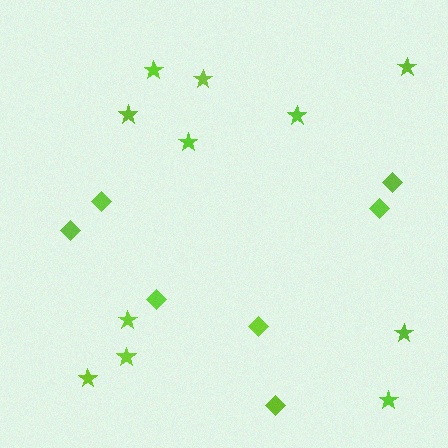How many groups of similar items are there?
There are 2 groups: one group of stars (11) and one group of diamonds (7).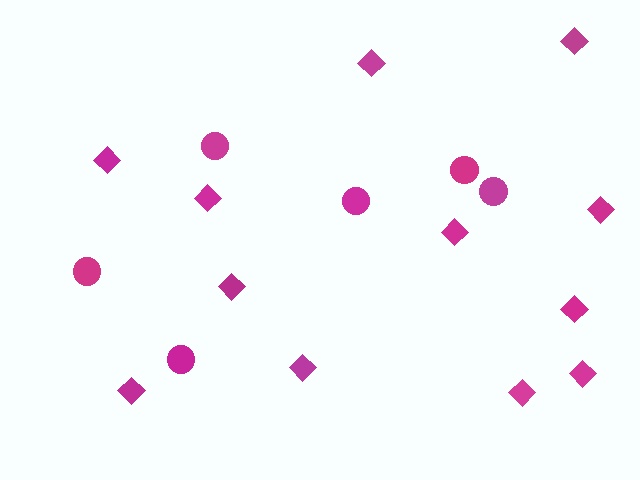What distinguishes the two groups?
There are 2 groups: one group of circles (6) and one group of diamonds (12).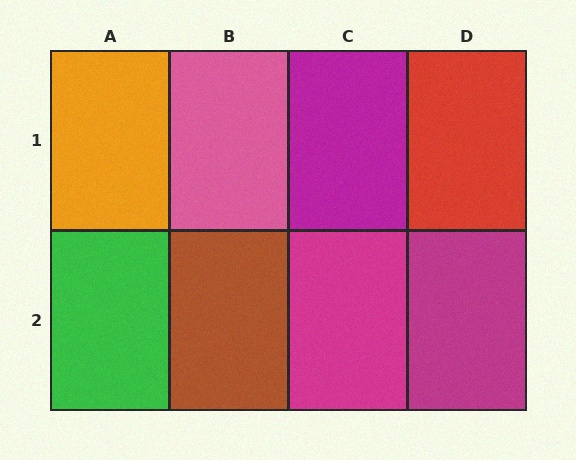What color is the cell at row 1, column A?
Orange.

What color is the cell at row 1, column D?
Red.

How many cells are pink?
1 cell is pink.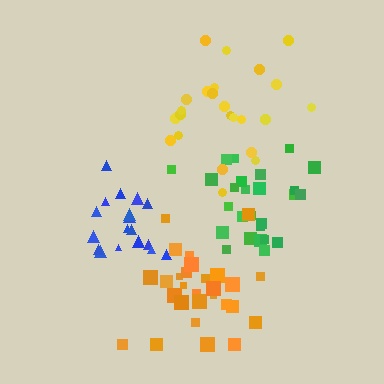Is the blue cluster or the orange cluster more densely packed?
Blue.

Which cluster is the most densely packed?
Blue.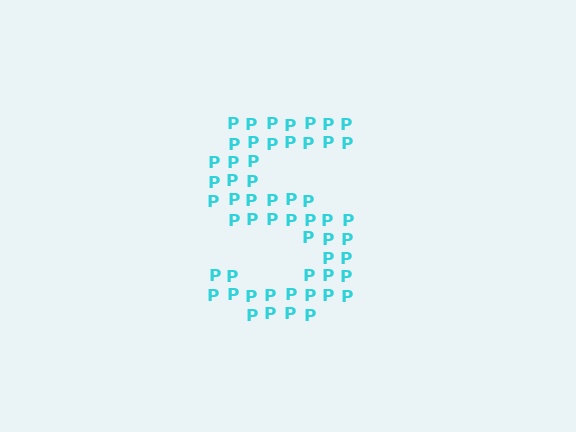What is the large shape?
The large shape is the letter S.